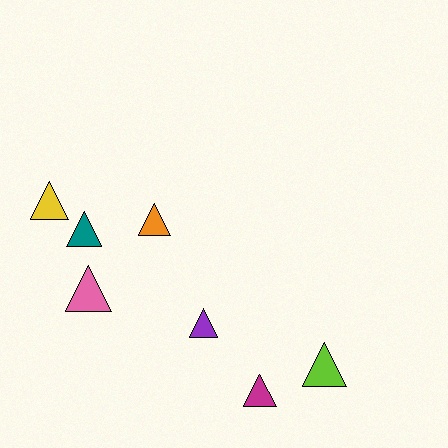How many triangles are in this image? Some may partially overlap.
There are 7 triangles.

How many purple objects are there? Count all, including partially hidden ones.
There is 1 purple object.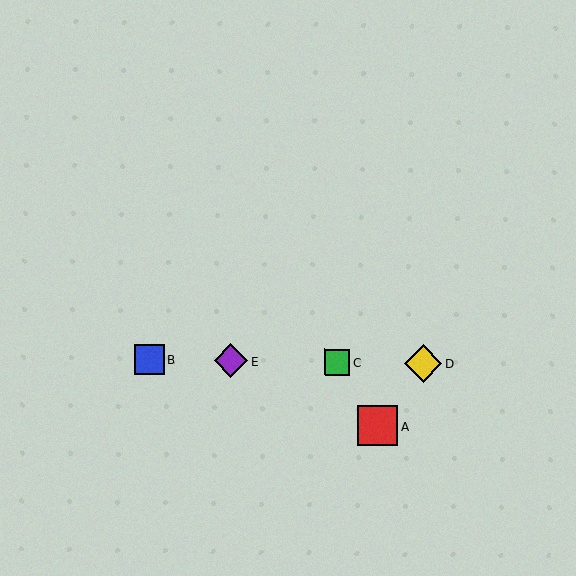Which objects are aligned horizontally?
Objects B, C, D, E are aligned horizontally.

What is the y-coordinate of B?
Object B is at y≈360.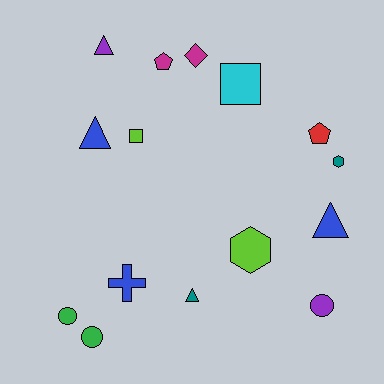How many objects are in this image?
There are 15 objects.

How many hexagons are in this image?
There are 2 hexagons.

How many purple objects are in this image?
There are 2 purple objects.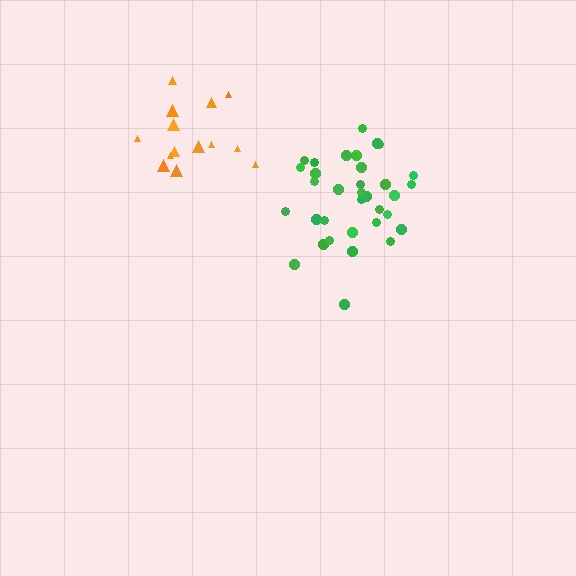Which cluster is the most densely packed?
Green.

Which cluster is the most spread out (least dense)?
Orange.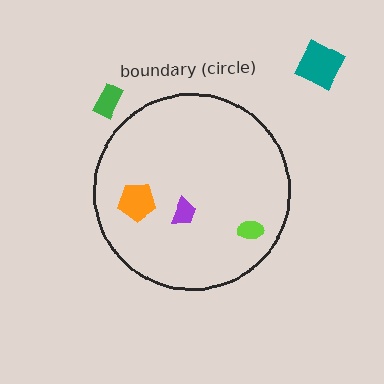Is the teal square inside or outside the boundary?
Outside.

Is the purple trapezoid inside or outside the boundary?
Inside.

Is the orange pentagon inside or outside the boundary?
Inside.